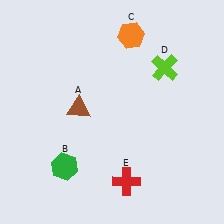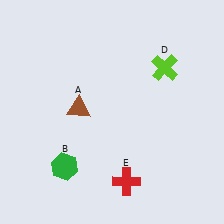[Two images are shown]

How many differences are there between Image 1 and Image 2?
There is 1 difference between the two images.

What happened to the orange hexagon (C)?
The orange hexagon (C) was removed in Image 2. It was in the top-right area of Image 1.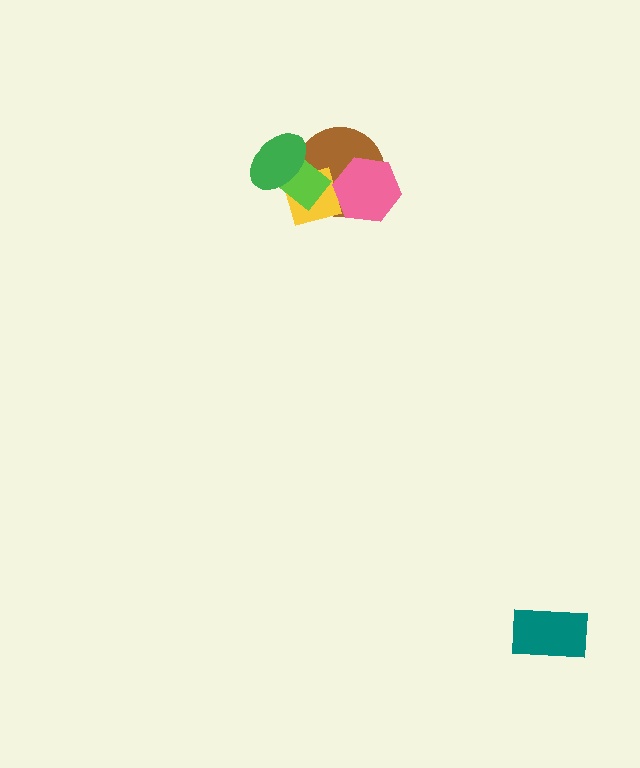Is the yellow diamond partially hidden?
Yes, it is partially covered by another shape.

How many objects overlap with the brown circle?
5 objects overlap with the brown circle.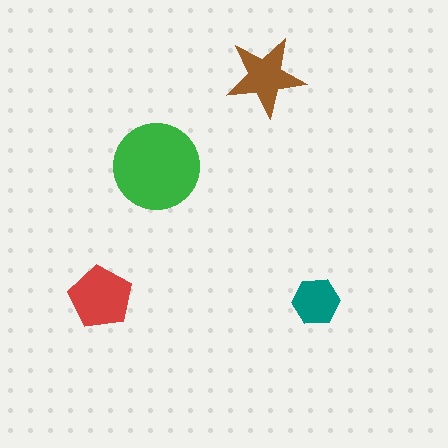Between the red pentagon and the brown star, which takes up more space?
The red pentagon.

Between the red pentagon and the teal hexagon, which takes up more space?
The red pentagon.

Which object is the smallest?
The teal hexagon.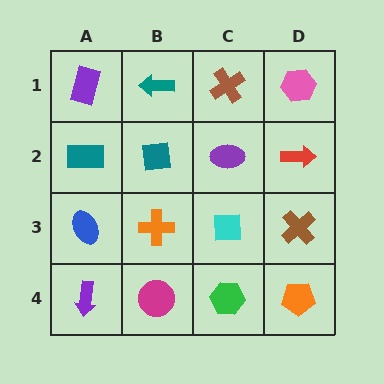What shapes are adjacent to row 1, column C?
A purple ellipse (row 2, column C), a teal arrow (row 1, column B), a pink hexagon (row 1, column D).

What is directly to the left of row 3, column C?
An orange cross.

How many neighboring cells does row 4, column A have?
2.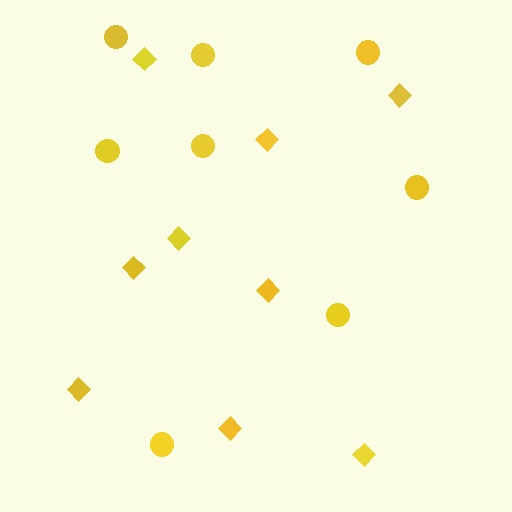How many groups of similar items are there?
There are 2 groups: one group of circles (8) and one group of diamonds (9).